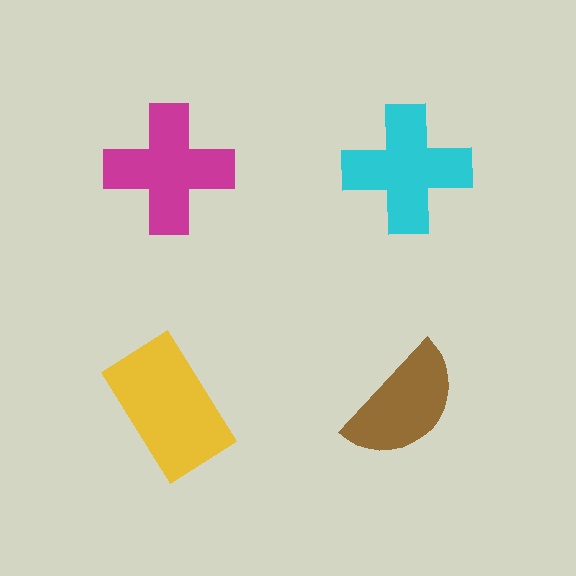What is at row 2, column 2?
A brown semicircle.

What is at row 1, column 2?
A cyan cross.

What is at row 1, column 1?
A magenta cross.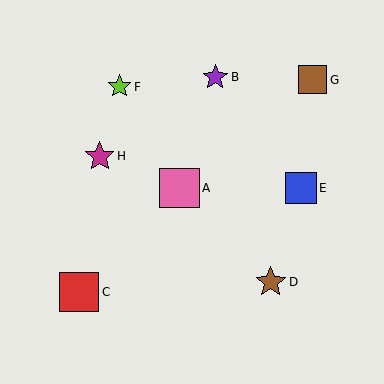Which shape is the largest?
The pink square (labeled A) is the largest.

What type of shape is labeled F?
Shape F is a lime star.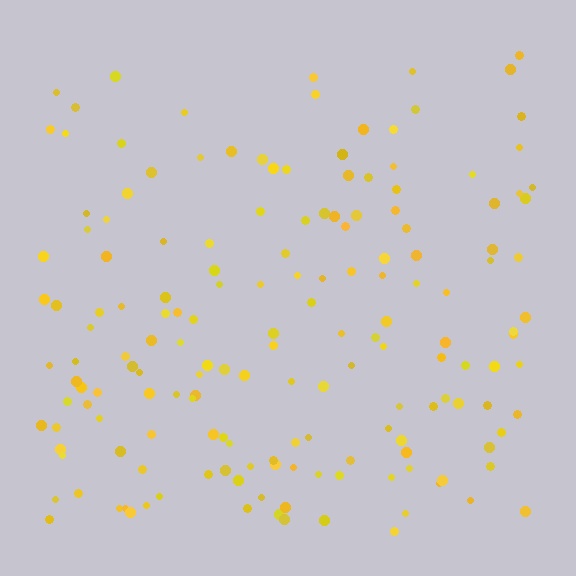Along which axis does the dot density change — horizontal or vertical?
Vertical.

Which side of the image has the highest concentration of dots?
The bottom.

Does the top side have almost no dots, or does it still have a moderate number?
Still a moderate number, just noticeably fewer than the bottom.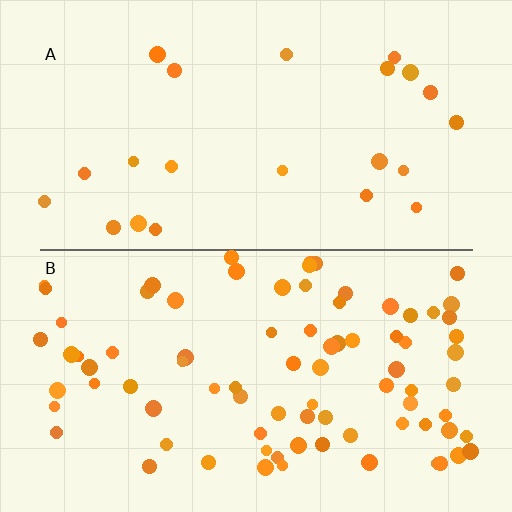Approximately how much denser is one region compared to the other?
Approximately 3.7× — region B over region A.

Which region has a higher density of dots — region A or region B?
B (the bottom).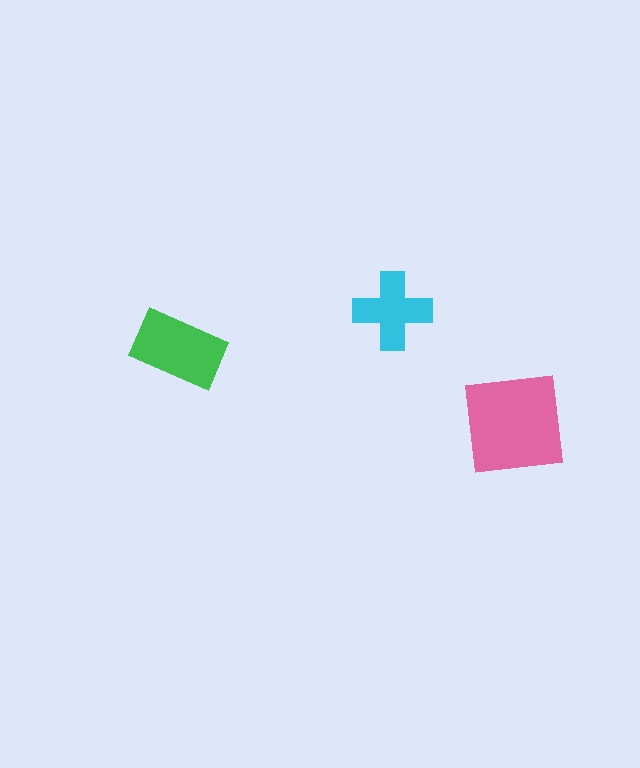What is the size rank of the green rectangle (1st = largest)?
2nd.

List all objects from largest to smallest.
The pink square, the green rectangle, the cyan cross.